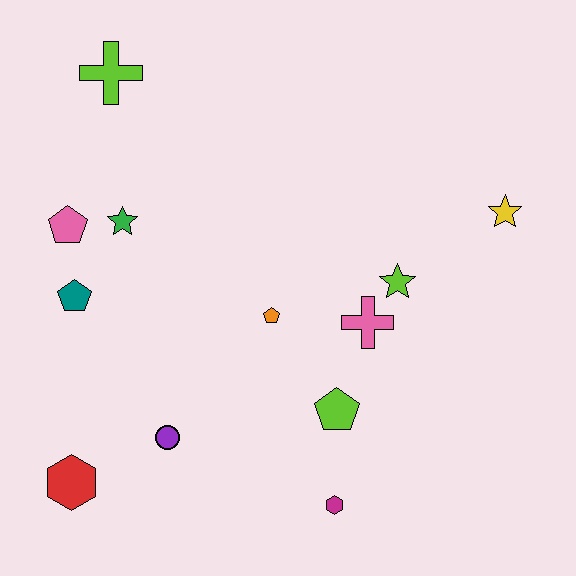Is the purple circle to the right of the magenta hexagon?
No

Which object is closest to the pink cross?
The lime star is closest to the pink cross.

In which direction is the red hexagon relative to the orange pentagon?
The red hexagon is to the left of the orange pentagon.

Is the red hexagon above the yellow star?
No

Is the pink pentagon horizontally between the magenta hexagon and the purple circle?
No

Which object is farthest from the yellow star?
The red hexagon is farthest from the yellow star.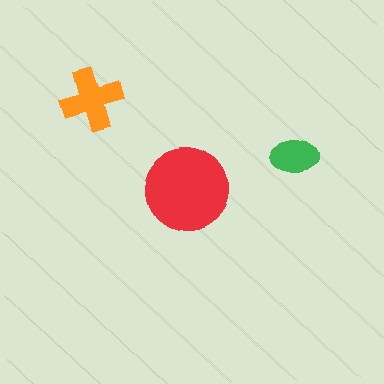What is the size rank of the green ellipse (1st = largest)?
3rd.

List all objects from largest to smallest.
The red circle, the orange cross, the green ellipse.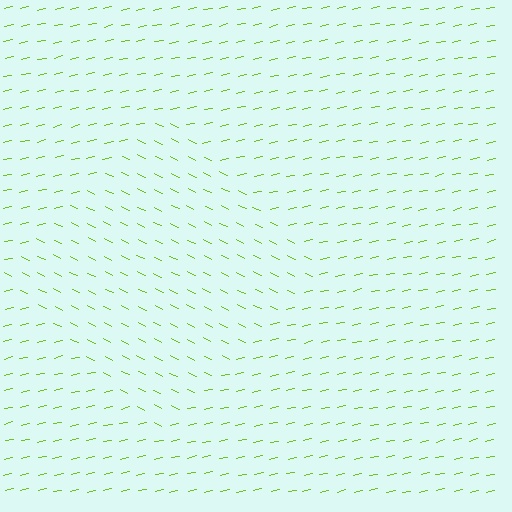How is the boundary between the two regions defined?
The boundary is defined purely by a change in line orientation (approximately 39 degrees difference). All lines are the same color and thickness.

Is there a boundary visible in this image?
Yes, there is a texture boundary formed by a change in line orientation.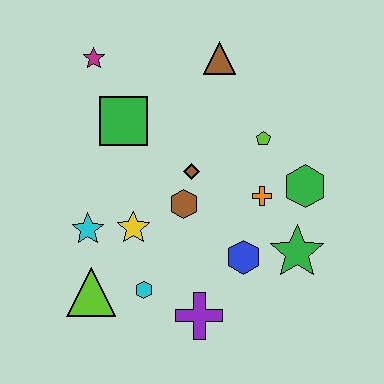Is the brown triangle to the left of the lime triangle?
No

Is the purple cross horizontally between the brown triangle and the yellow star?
Yes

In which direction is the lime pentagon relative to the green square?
The lime pentagon is to the right of the green square.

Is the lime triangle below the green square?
Yes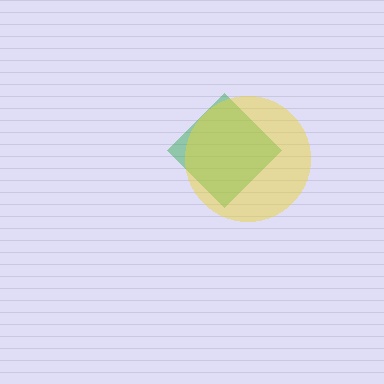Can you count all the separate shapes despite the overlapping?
Yes, there are 2 separate shapes.